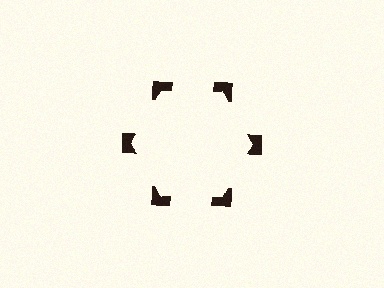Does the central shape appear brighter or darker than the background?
It typically appears slightly brighter than the background, even though no actual brightness change is drawn.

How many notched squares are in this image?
There are 6 — one at each vertex of the illusory hexagon.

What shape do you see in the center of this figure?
An illusory hexagon — its edges are inferred from the aligned wedge cuts in the notched squares, not physically drawn.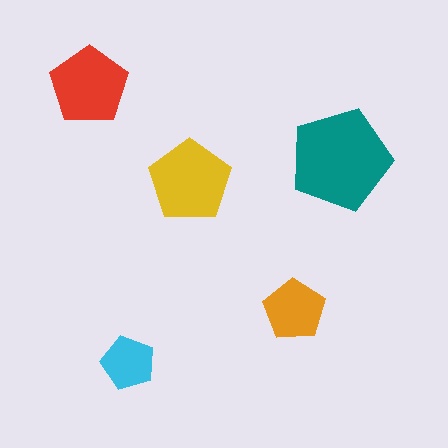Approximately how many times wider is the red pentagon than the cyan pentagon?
About 1.5 times wider.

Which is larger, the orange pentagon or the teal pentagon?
The teal one.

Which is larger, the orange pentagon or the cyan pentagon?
The orange one.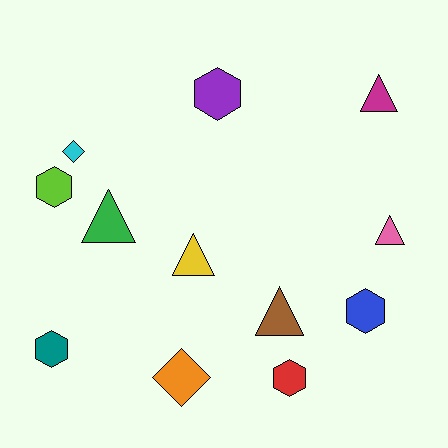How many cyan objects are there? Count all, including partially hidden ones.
There is 1 cyan object.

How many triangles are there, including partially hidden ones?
There are 5 triangles.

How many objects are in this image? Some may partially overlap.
There are 12 objects.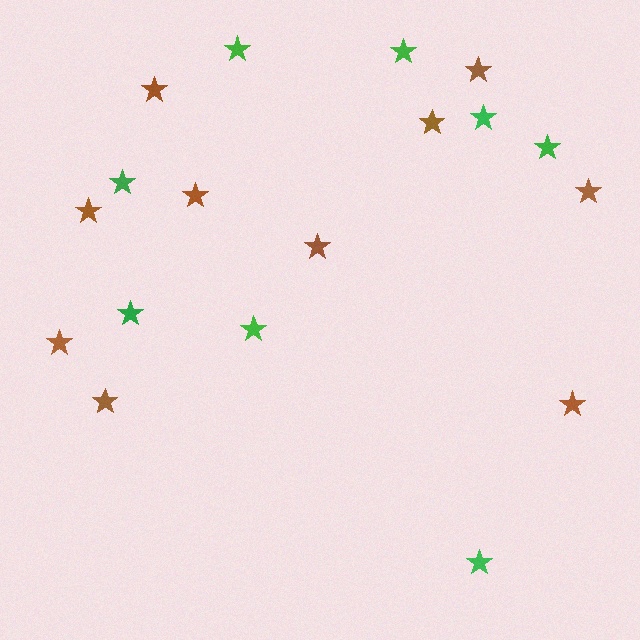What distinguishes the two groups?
There are 2 groups: one group of green stars (8) and one group of brown stars (10).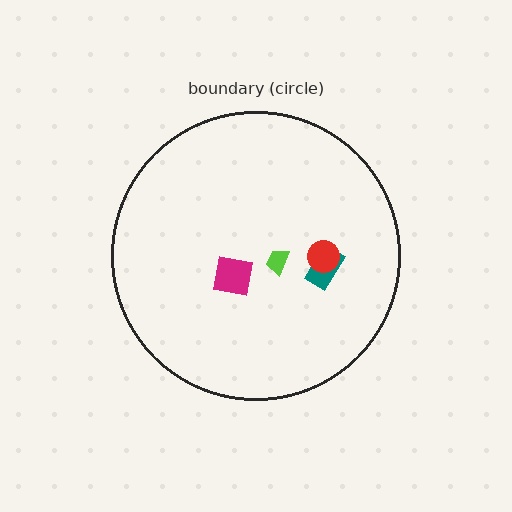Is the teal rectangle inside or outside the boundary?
Inside.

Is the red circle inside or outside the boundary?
Inside.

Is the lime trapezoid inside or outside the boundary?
Inside.